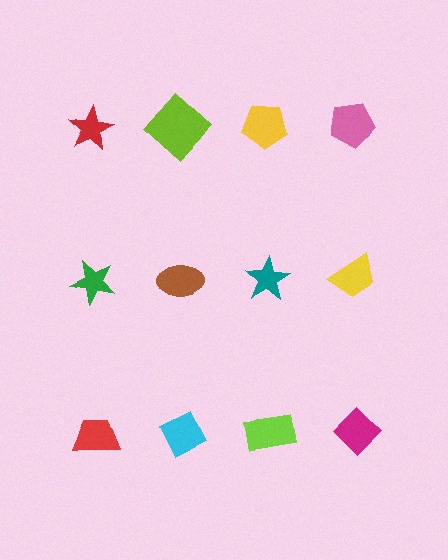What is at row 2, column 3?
A teal star.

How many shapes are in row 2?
4 shapes.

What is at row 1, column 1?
A red star.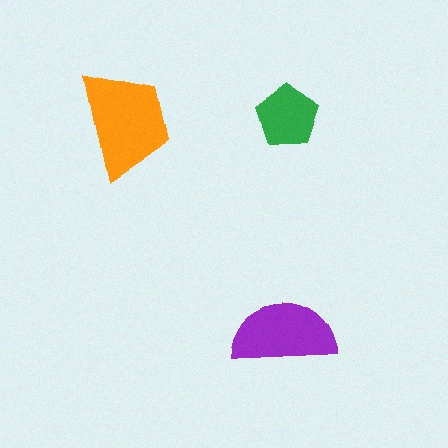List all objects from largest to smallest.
The orange trapezoid, the purple semicircle, the green pentagon.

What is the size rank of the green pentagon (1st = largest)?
3rd.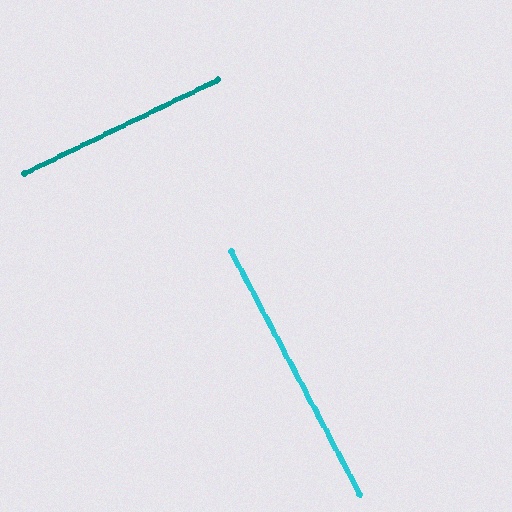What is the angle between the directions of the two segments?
Approximately 88 degrees.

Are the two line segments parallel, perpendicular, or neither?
Perpendicular — they meet at approximately 88°.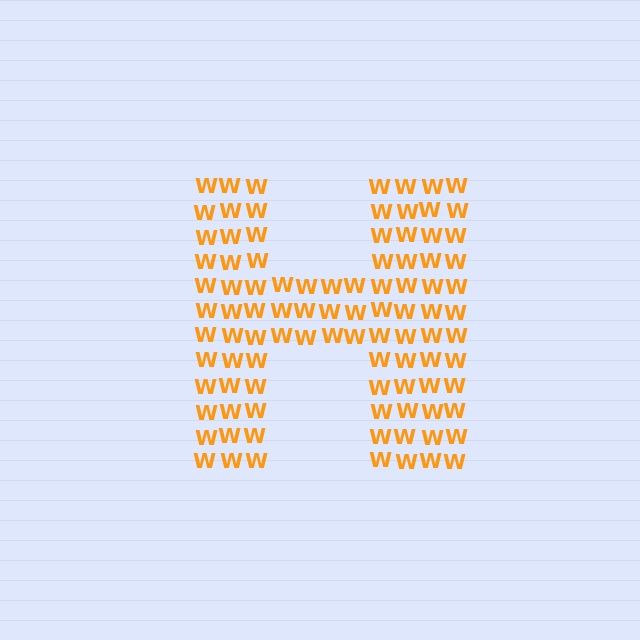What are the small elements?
The small elements are letter W's.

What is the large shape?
The large shape is the letter H.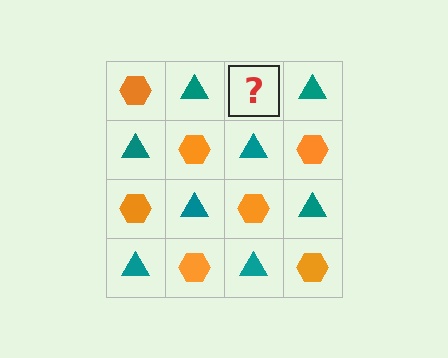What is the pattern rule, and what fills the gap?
The rule is that it alternates orange hexagon and teal triangle in a checkerboard pattern. The gap should be filled with an orange hexagon.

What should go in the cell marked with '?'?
The missing cell should contain an orange hexagon.